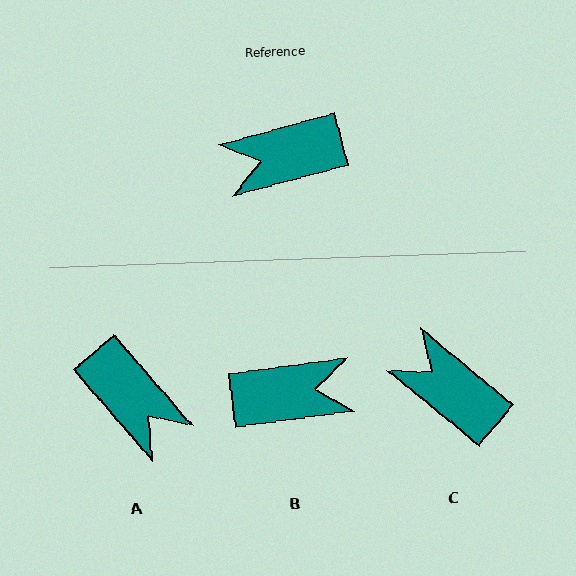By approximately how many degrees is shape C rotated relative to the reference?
Approximately 55 degrees clockwise.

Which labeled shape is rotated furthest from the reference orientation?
B, about 173 degrees away.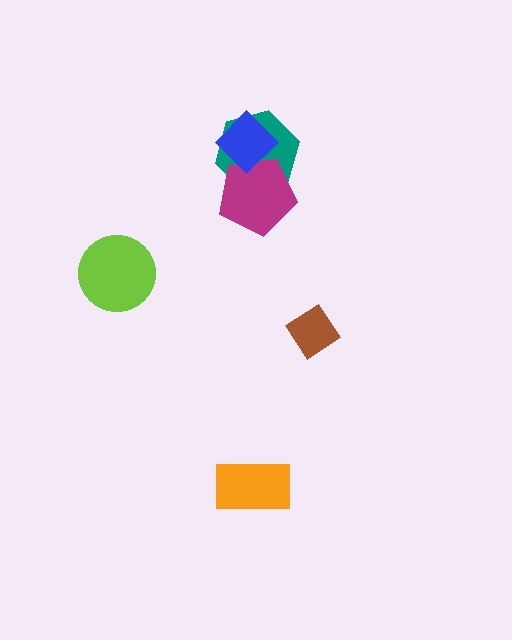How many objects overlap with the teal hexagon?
2 objects overlap with the teal hexagon.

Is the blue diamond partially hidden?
No, no other shape covers it.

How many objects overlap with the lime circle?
0 objects overlap with the lime circle.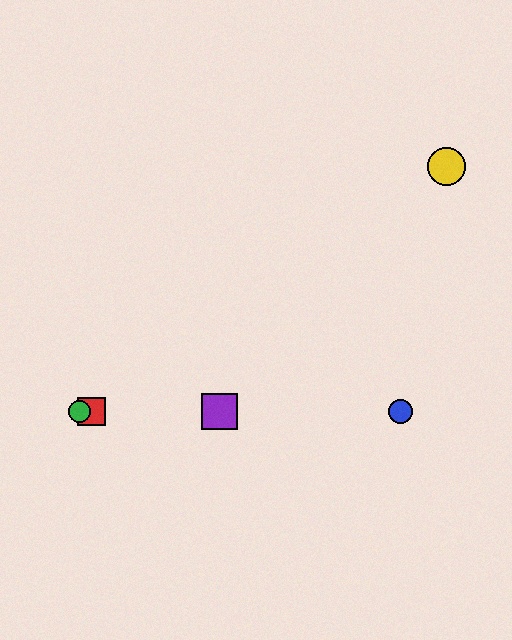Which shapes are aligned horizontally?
The red square, the blue circle, the green circle, the purple square are aligned horizontally.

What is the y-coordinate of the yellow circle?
The yellow circle is at y≈167.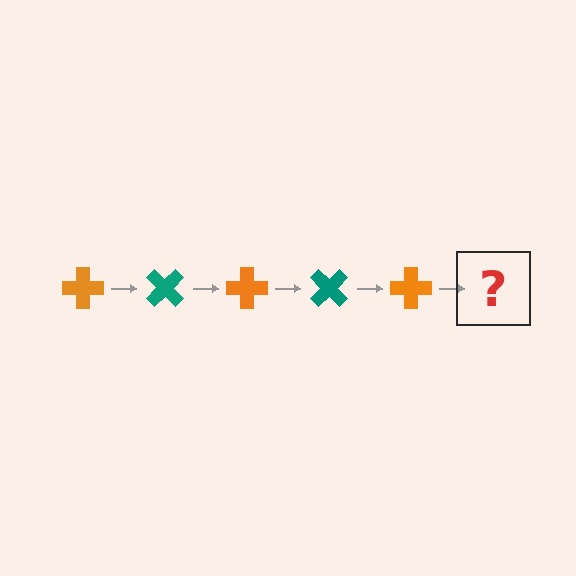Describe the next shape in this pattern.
It should be a teal cross, rotated 225 degrees from the start.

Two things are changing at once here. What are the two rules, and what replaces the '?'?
The two rules are that it rotates 45 degrees each step and the color cycles through orange and teal. The '?' should be a teal cross, rotated 225 degrees from the start.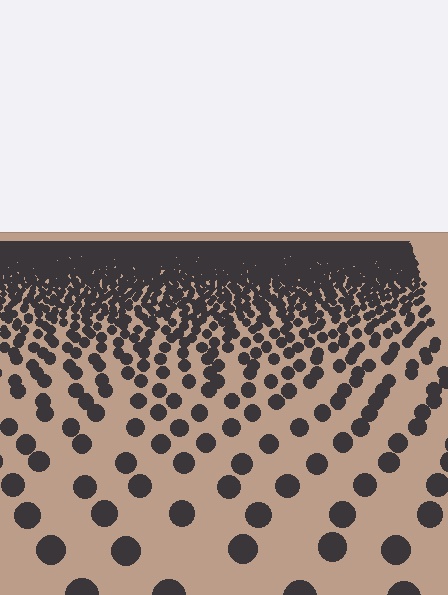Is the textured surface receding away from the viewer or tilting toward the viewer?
The surface is receding away from the viewer. Texture elements get smaller and denser toward the top.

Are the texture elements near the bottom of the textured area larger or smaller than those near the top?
Larger. Near the bottom, elements are closer to the viewer and appear at a bigger on-screen size.